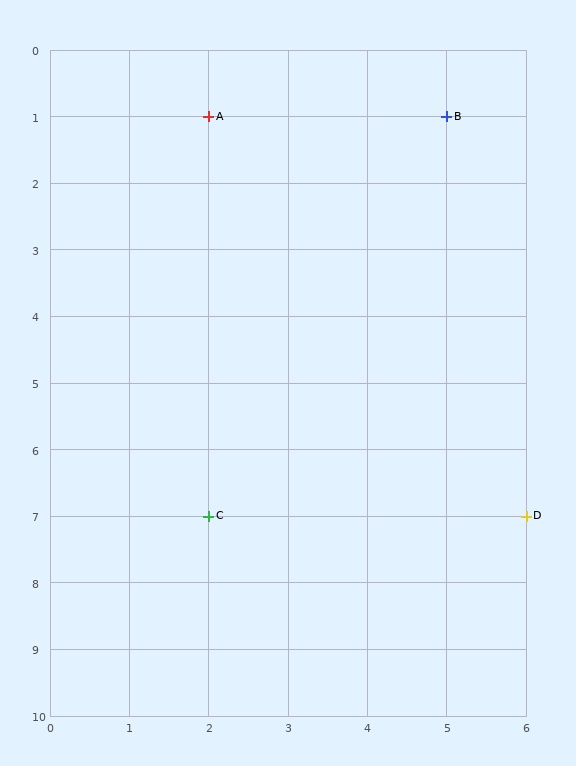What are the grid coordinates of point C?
Point C is at grid coordinates (2, 7).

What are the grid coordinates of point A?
Point A is at grid coordinates (2, 1).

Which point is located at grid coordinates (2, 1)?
Point A is at (2, 1).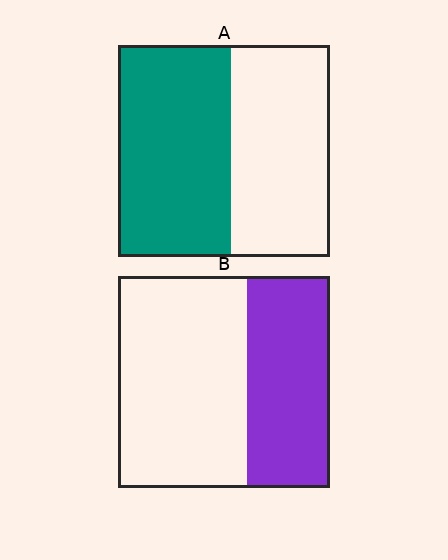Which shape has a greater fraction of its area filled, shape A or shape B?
Shape A.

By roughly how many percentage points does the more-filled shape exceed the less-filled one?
By roughly 15 percentage points (A over B).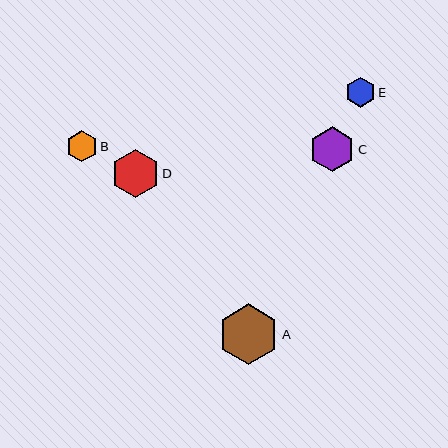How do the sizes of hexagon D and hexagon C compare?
Hexagon D and hexagon C are approximately the same size.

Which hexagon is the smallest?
Hexagon E is the smallest with a size of approximately 30 pixels.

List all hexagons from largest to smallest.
From largest to smallest: A, D, C, B, E.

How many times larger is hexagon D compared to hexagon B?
Hexagon D is approximately 1.5 times the size of hexagon B.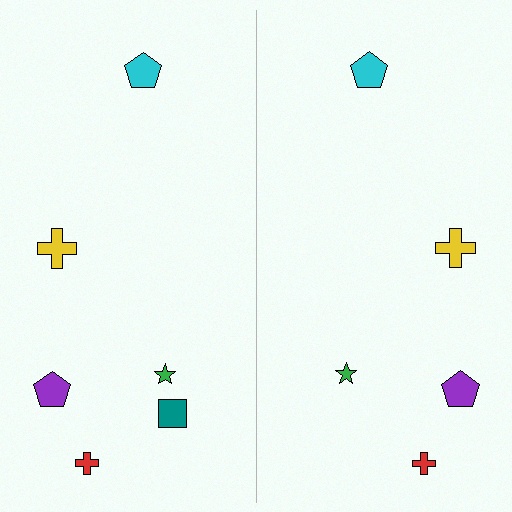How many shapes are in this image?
There are 11 shapes in this image.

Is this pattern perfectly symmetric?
No, the pattern is not perfectly symmetric. A teal square is missing from the right side.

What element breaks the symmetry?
A teal square is missing from the right side.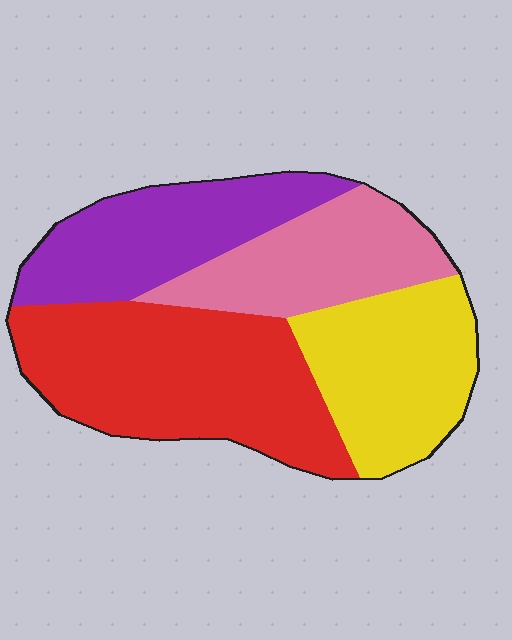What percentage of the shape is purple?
Purple takes up about one fifth (1/5) of the shape.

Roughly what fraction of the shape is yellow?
Yellow covers about 25% of the shape.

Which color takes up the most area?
Red, at roughly 35%.